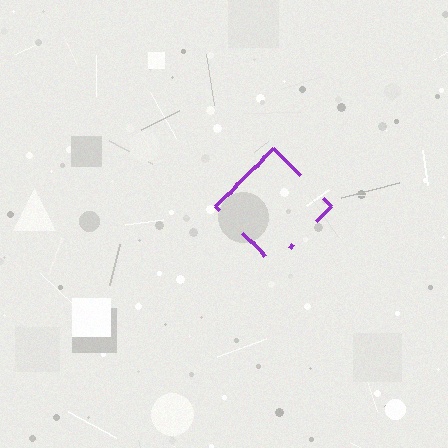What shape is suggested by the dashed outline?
The dashed outline suggests a diamond.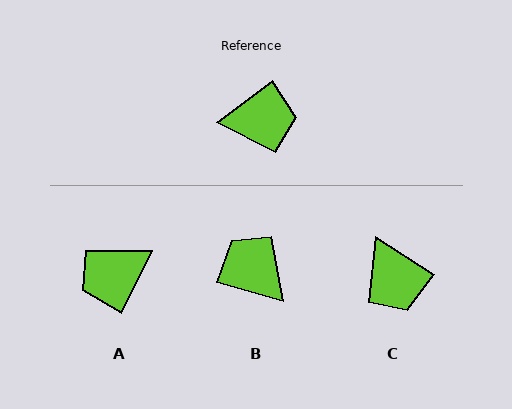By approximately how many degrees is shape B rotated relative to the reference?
Approximately 127 degrees counter-clockwise.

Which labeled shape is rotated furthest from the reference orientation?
A, about 153 degrees away.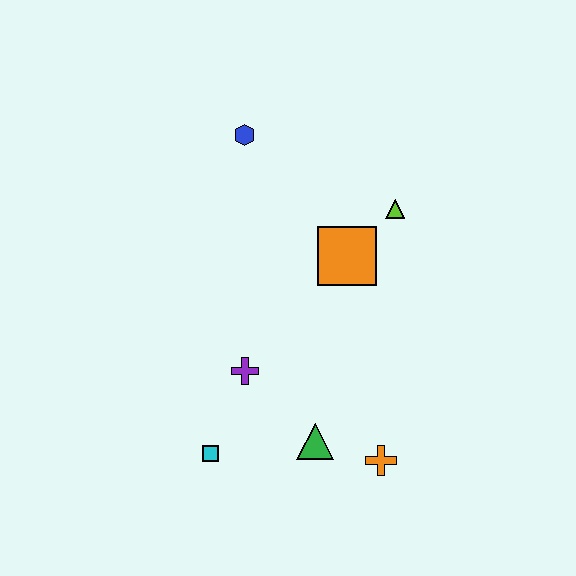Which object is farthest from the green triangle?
The blue hexagon is farthest from the green triangle.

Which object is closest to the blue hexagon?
The orange square is closest to the blue hexagon.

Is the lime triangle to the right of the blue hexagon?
Yes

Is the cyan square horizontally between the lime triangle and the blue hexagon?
No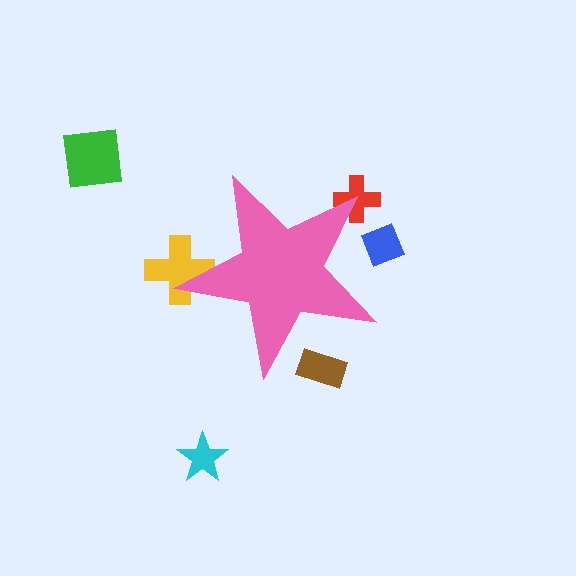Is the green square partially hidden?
No, the green square is fully visible.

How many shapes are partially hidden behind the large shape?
4 shapes are partially hidden.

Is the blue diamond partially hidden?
Yes, the blue diamond is partially hidden behind the pink star.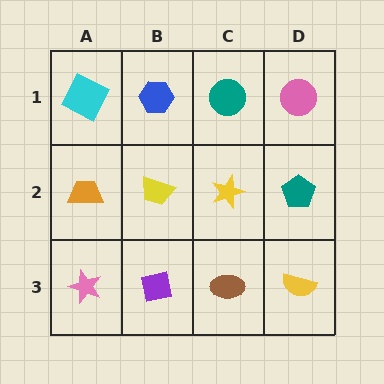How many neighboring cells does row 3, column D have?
2.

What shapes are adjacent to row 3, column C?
A yellow star (row 2, column C), a purple square (row 3, column B), a yellow semicircle (row 3, column D).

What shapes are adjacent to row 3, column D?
A teal pentagon (row 2, column D), a brown ellipse (row 3, column C).